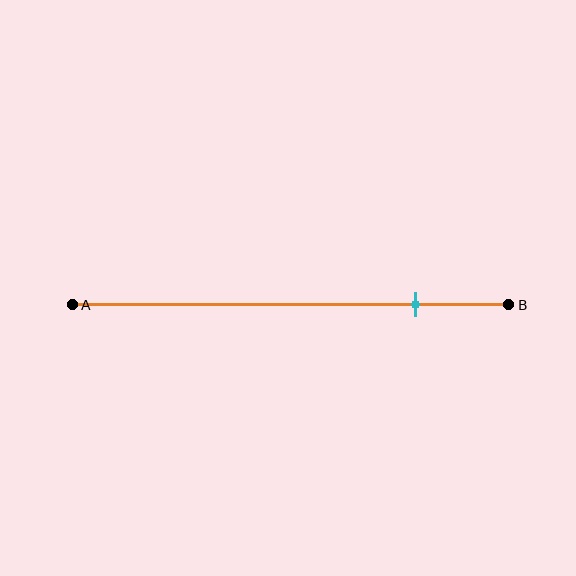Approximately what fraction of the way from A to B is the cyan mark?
The cyan mark is approximately 80% of the way from A to B.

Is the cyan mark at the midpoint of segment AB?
No, the mark is at about 80% from A, not at the 50% midpoint.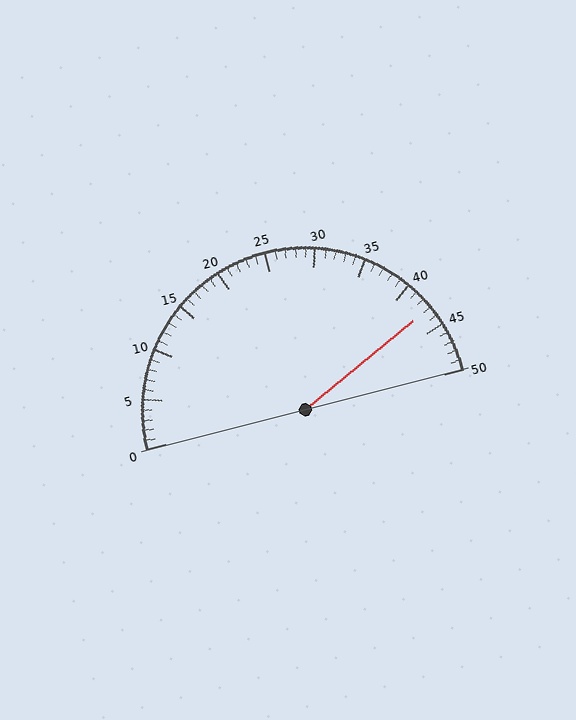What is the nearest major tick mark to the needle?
The nearest major tick mark is 45.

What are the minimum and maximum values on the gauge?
The gauge ranges from 0 to 50.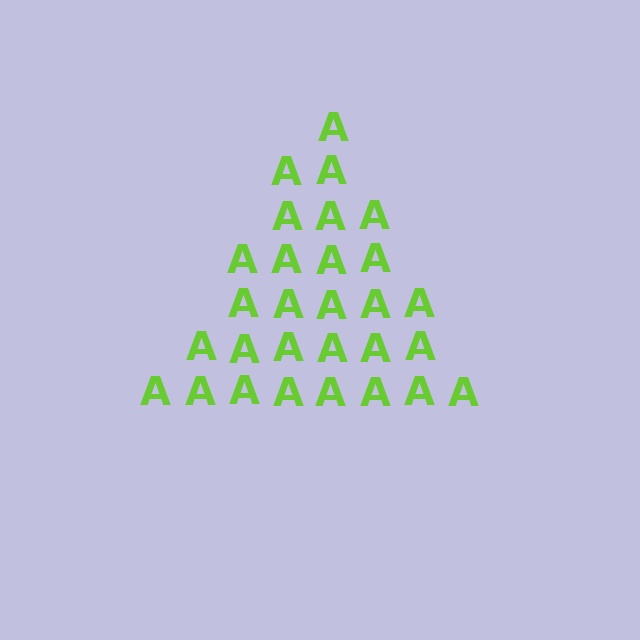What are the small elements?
The small elements are letter A's.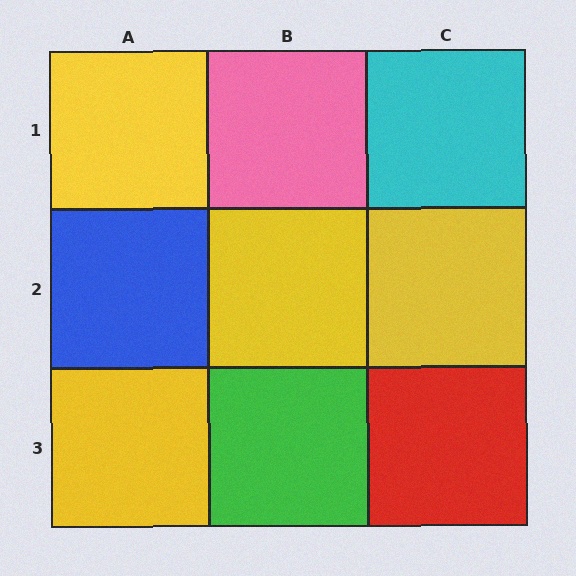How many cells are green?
1 cell is green.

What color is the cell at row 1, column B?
Pink.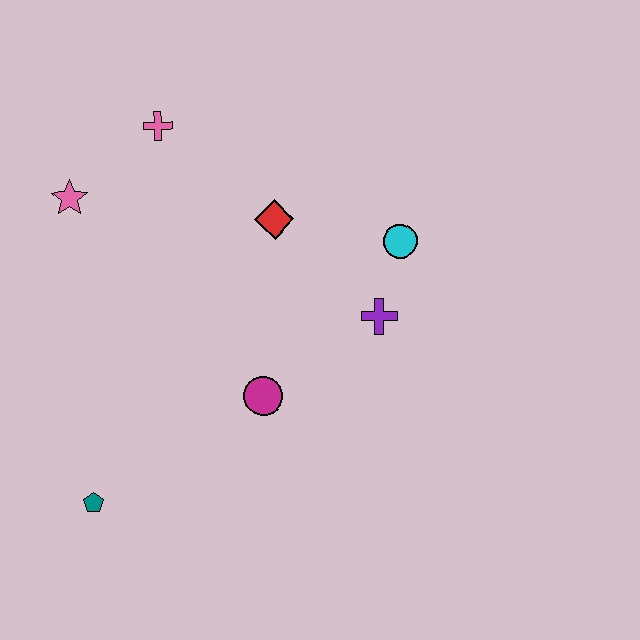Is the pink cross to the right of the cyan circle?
No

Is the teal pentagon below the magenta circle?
Yes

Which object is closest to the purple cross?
The cyan circle is closest to the purple cross.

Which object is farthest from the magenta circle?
The pink cross is farthest from the magenta circle.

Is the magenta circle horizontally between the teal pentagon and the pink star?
No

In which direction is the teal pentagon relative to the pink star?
The teal pentagon is below the pink star.